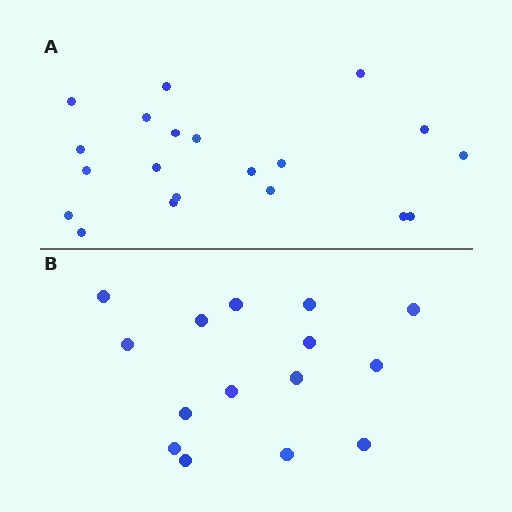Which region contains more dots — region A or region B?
Region A (the top region) has more dots.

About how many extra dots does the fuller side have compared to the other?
Region A has about 5 more dots than region B.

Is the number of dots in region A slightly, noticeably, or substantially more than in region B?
Region A has noticeably more, but not dramatically so. The ratio is roughly 1.3 to 1.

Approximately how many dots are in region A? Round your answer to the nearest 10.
About 20 dots.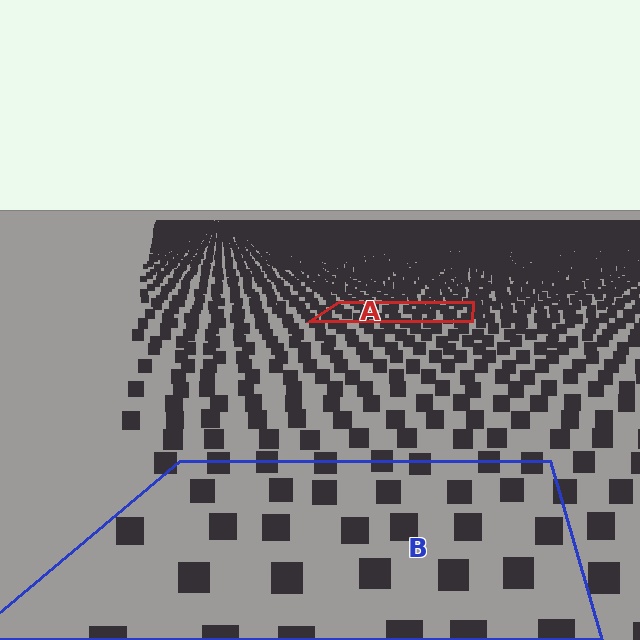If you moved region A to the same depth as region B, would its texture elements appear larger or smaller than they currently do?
They would appear larger. At a closer depth, the same texture elements are projected at a bigger on-screen size.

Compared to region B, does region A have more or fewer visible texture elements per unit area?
Region A has more texture elements per unit area — they are packed more densely because it is farther away.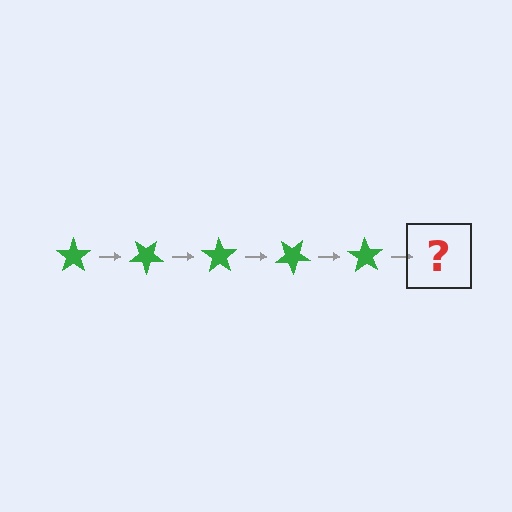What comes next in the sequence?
The next element should be a green star rotated 175 degrees.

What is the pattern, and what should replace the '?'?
The pattern is that the star rotates 35 degrees each step. The '?' should be a green star rotated 175 degrees.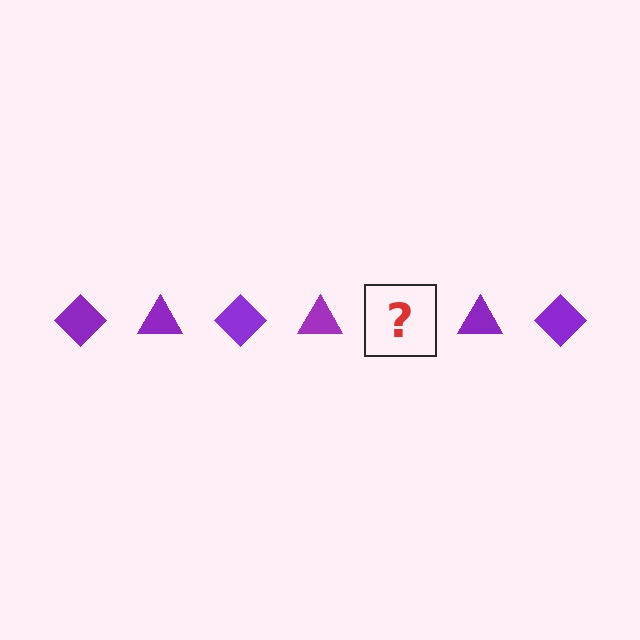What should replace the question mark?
The question mark should be replaced with a purple diamond.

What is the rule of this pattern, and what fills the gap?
The rule is that the pattern cycles through diamond, triangle shapes in purple. The gap should be filled with a purple diamond.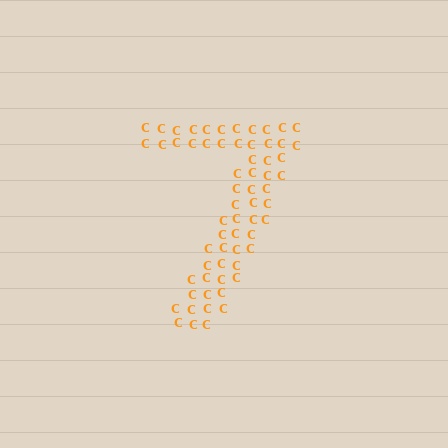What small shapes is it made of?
It is made of small letter C's.